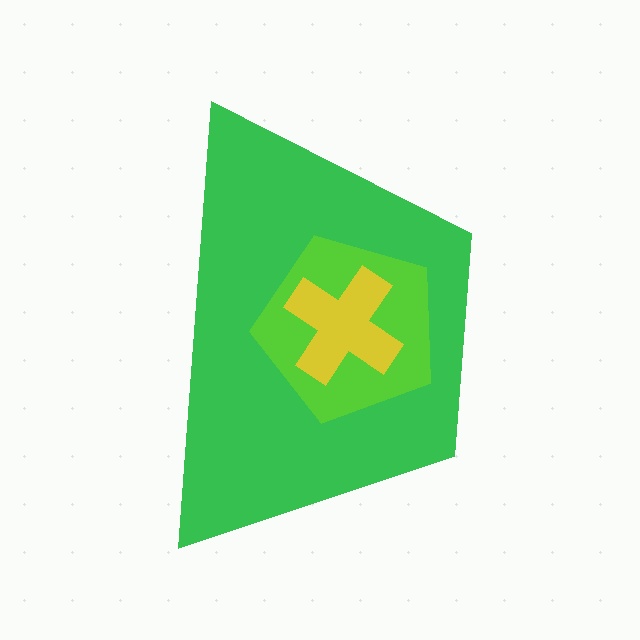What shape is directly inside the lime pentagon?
The yellow cross.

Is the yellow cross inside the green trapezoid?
Yes.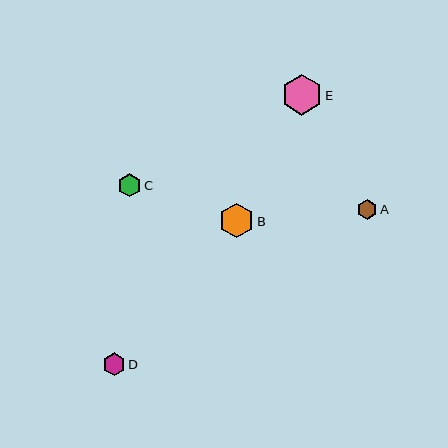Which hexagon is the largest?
Hexagon E is the largest with a size of approximately 41 pixels.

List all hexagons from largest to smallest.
From largest to smallest: E, B, C, D, A.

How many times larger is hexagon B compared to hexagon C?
Hexagon B is approximately 1.5 times the size of hexagon C.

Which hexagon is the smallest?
Hexagon A is the smallest with a size of approximately 19 pixels.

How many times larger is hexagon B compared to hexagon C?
Hexagon B is approximately 1.5 times the size of hexagon C.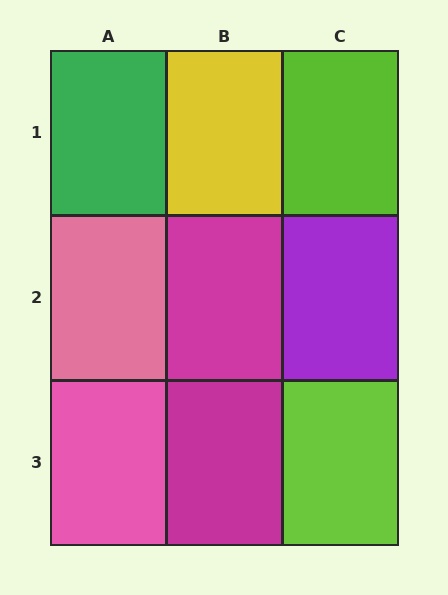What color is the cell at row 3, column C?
Lime.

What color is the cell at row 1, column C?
Lime.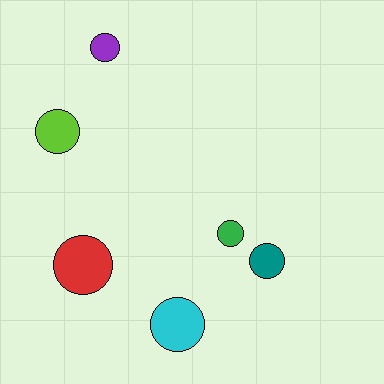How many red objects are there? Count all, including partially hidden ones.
There is 1 red object.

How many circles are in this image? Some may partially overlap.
There are 6 circles.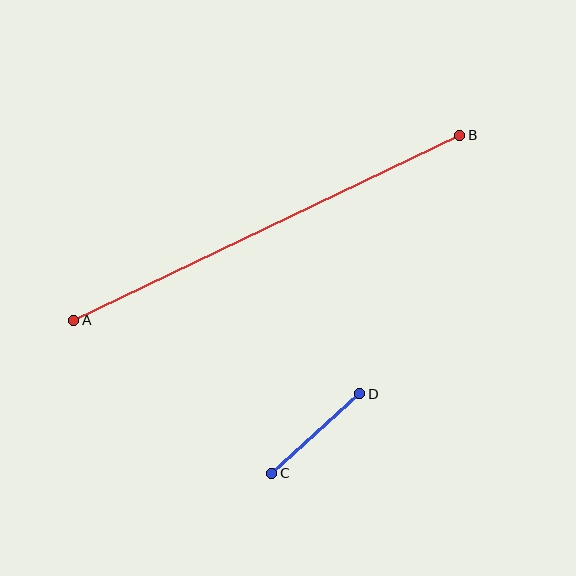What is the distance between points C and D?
The distance is approximately 118 pixels.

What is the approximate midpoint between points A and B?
The midpoint is at approximately (267, 228) pixels.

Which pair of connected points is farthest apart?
Points A and B are farthest apart.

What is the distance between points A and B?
The distance is approximately 428 pixels.